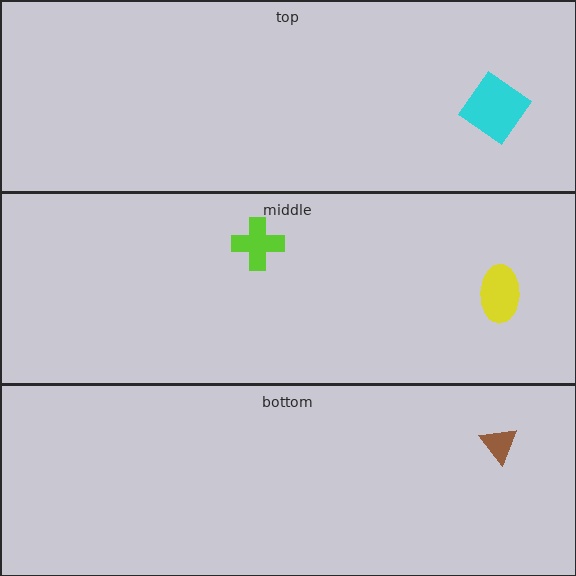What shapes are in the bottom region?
The brown triangle.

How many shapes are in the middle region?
2.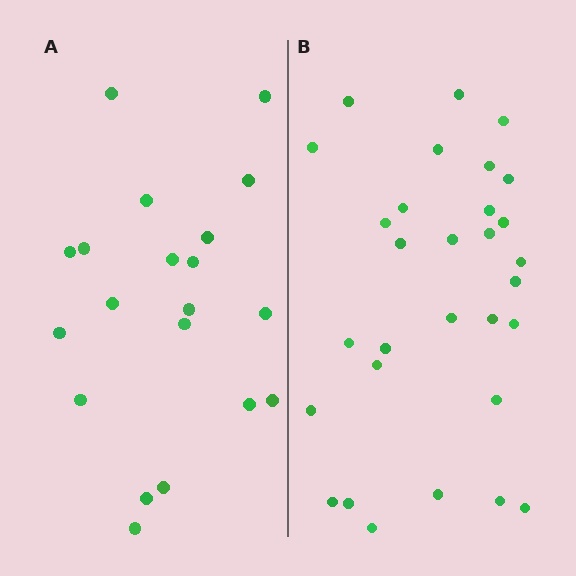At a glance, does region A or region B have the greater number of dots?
Region B (the right region) has more dots.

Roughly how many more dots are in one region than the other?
Region B has roughly 10 or so more dots than region A.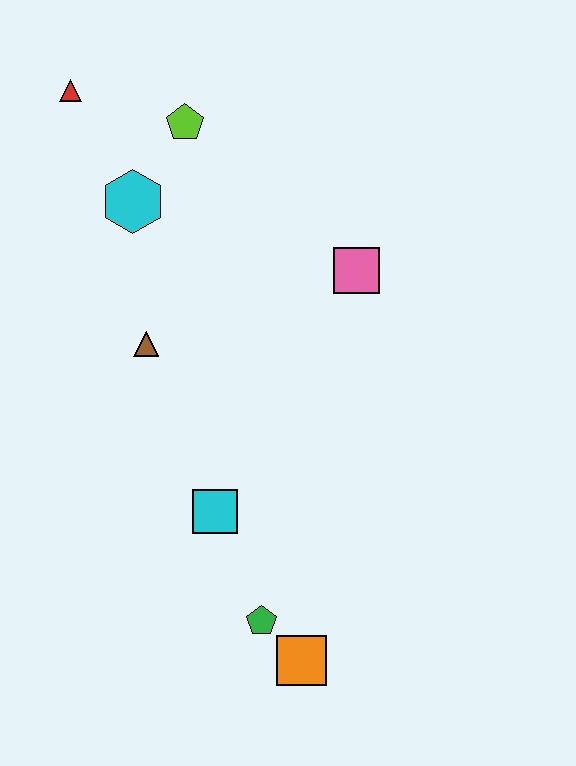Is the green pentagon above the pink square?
No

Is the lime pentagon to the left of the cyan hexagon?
No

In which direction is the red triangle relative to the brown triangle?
The red triangle is above the brown triangle.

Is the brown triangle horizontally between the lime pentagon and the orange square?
No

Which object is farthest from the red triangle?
The orange square is farthest from the red triangle.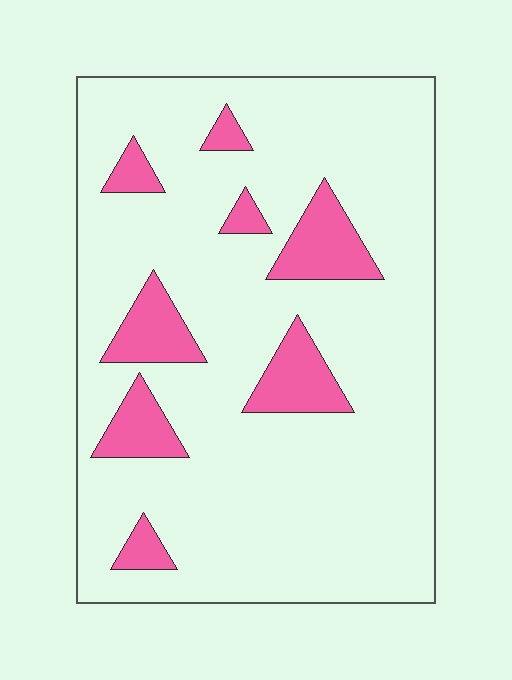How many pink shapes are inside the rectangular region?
8.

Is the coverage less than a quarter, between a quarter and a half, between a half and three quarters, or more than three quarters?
Less than a quarter.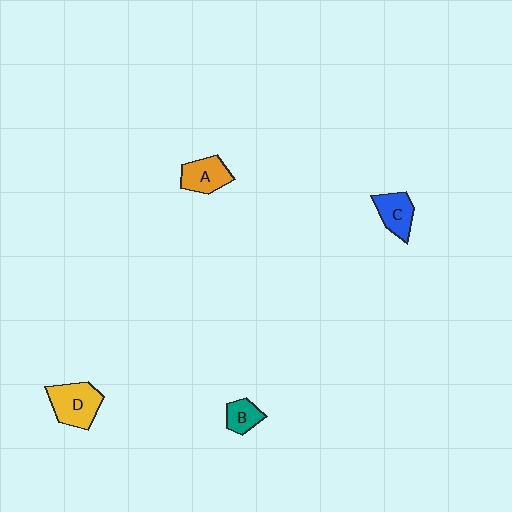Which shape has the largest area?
Shape D (yellow).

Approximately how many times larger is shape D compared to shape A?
Approximately 1.3 times.